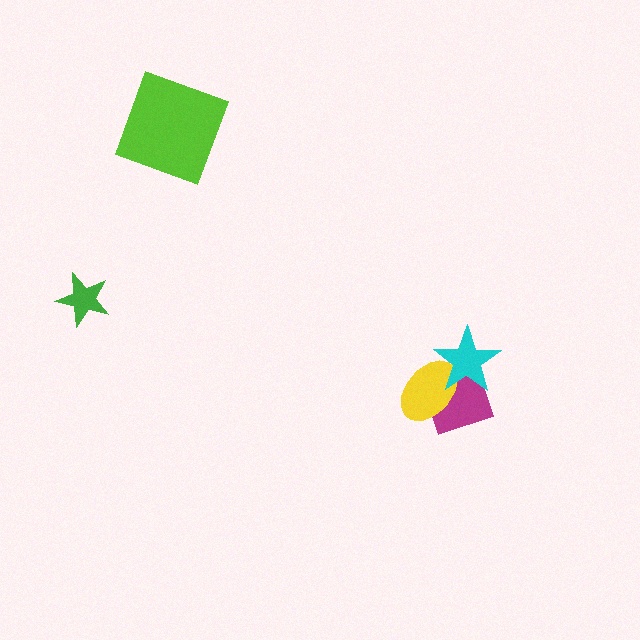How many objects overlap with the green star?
0 objects overlap with the green star.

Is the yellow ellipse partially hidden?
Yes, it is partially covered by another shape.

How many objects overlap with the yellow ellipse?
2 objects overlap with the yellow ellipse.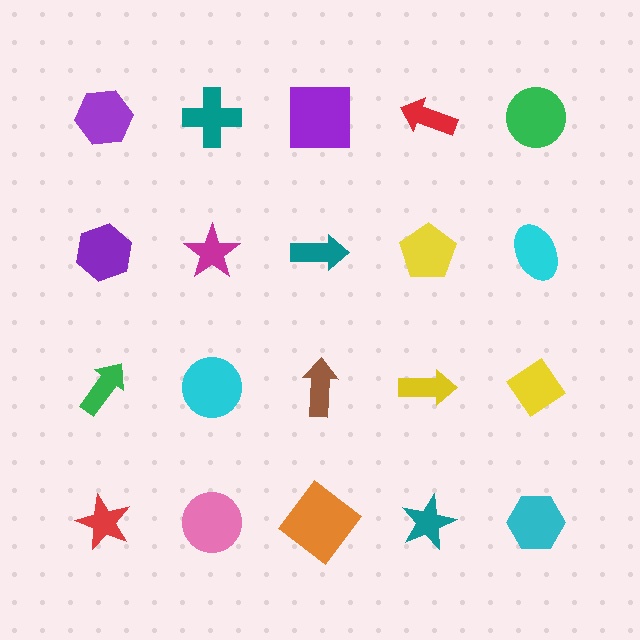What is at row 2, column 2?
A magenta star.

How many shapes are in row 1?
5 shapes.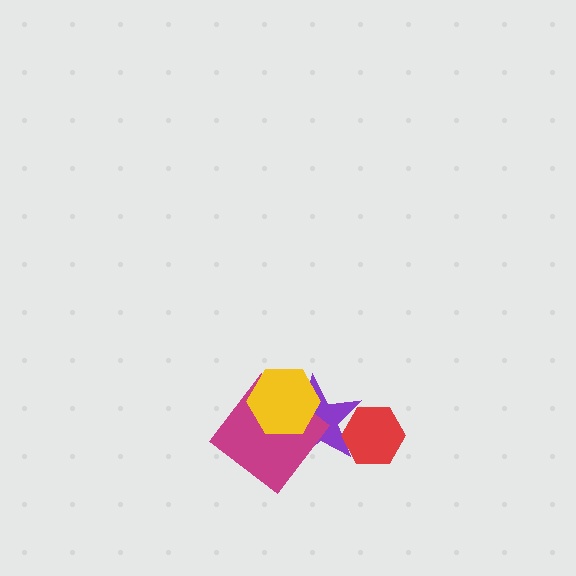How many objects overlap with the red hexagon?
1 object overlaps with the red hexagon.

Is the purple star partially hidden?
Yes, it is partially covered by another shape.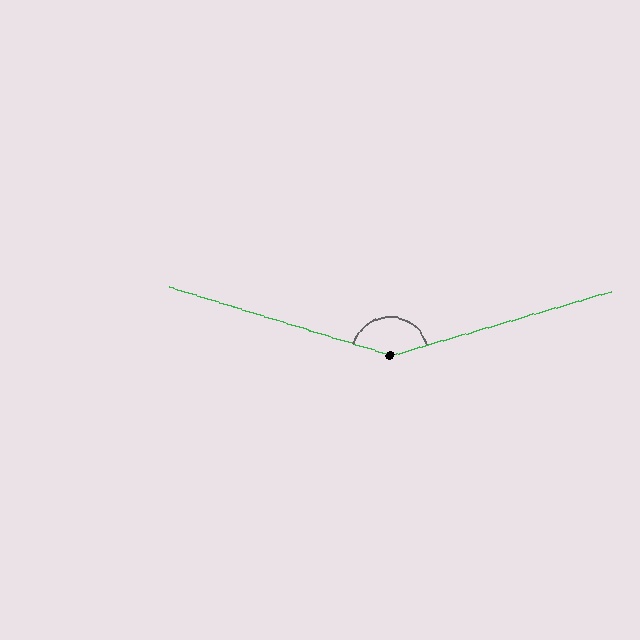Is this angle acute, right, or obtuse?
It is obtuse.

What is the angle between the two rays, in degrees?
Approximately 147 degrees.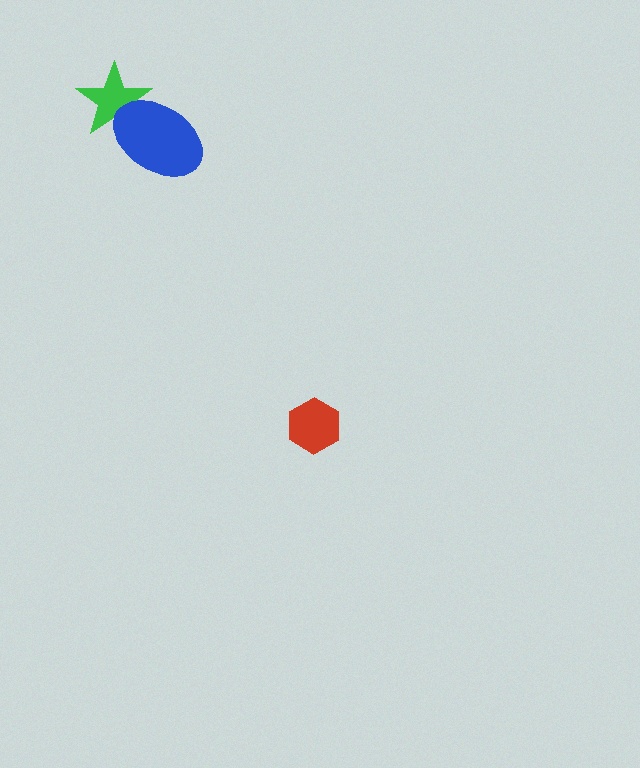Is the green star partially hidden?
Yes, it is partially covered by another shape.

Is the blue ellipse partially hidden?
No, no other shape covers it.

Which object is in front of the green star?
The blue ellipse is in front of the green star.